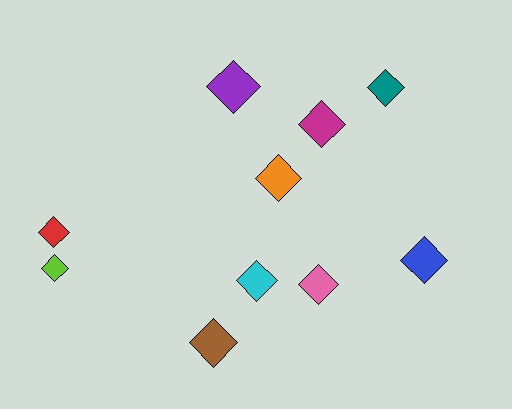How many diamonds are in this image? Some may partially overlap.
There are 10 diamonds.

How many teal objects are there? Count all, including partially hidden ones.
There is 1 teal object.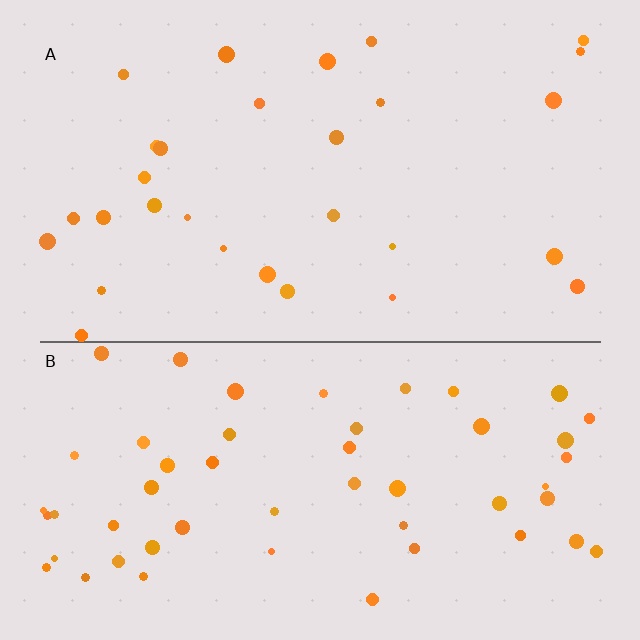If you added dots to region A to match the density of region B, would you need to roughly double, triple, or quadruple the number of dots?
Approximately double.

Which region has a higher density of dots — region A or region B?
B (the bottom).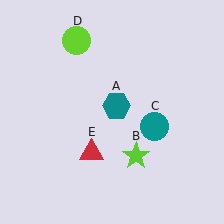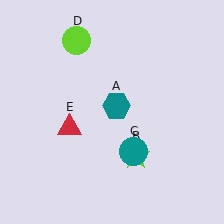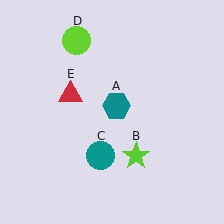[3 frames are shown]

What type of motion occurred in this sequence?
The teal circle (object C), red triangle (object E) rotated clockwise around the center of the scene.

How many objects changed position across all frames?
2 objects changed position: teal circle (object C), red triangle (object E).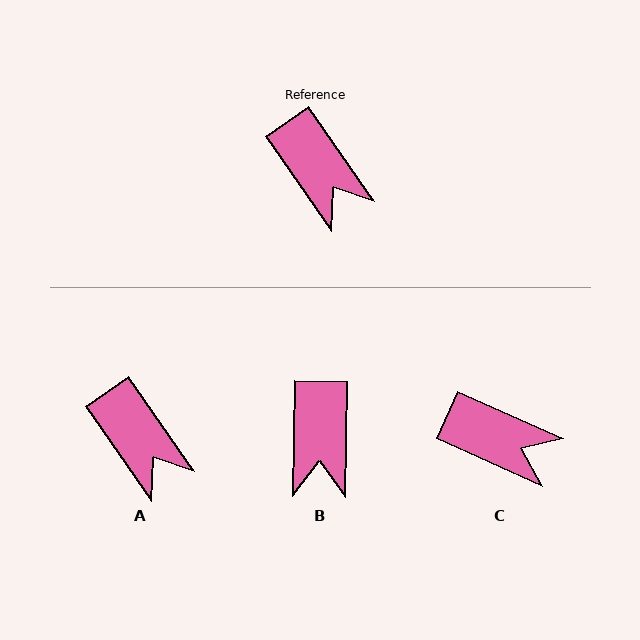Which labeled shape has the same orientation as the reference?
A.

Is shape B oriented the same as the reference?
No, it is off by about 36 degrees.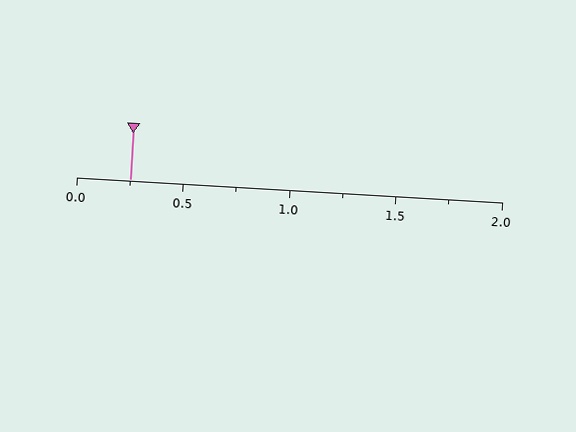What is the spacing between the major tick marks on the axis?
The major ticks are spaced 0.5 apart.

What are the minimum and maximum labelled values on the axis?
The axis runs from 0.0 to 2.0.